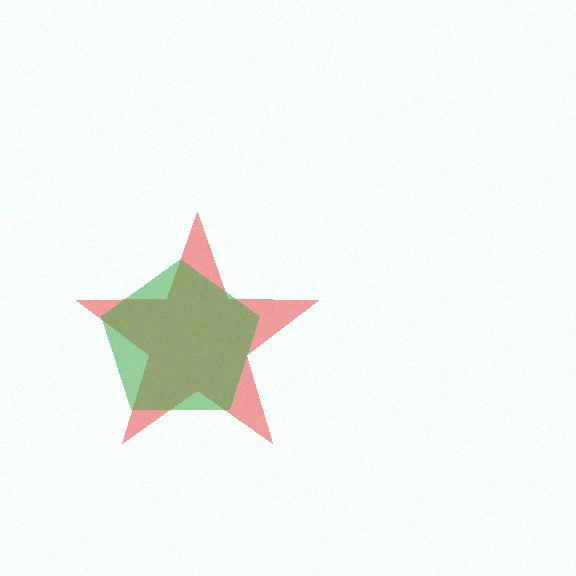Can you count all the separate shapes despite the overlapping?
Yes, there are 2 separate shapes.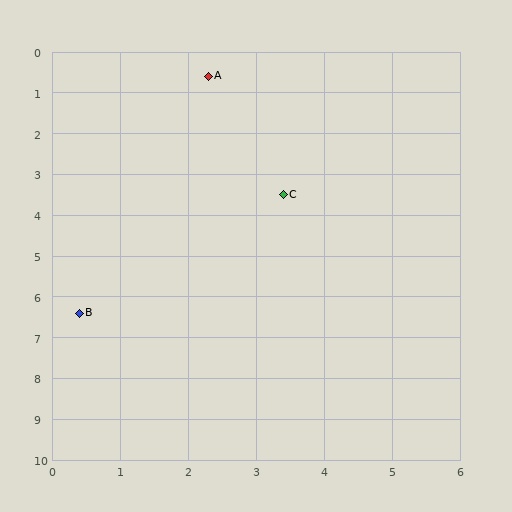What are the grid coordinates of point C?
Point C is at approximately (3.4, 3.5).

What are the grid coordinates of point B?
Point B is at approximately (0.4, 6.4).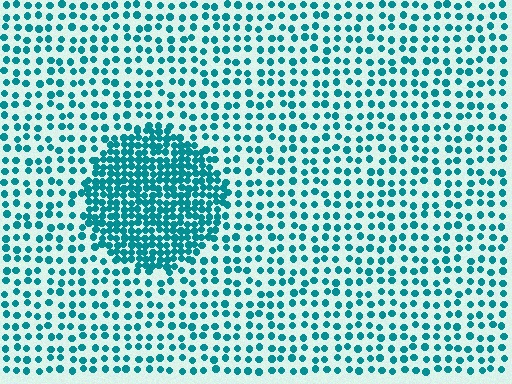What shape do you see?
I see a circle.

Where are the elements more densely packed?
The elements are more densely packed inside the circle boundary.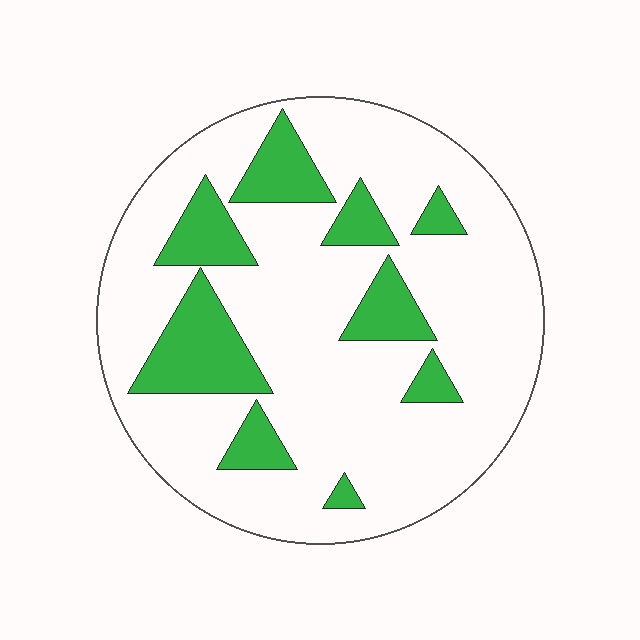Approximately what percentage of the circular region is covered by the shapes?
Approximately 20%.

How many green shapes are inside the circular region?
9.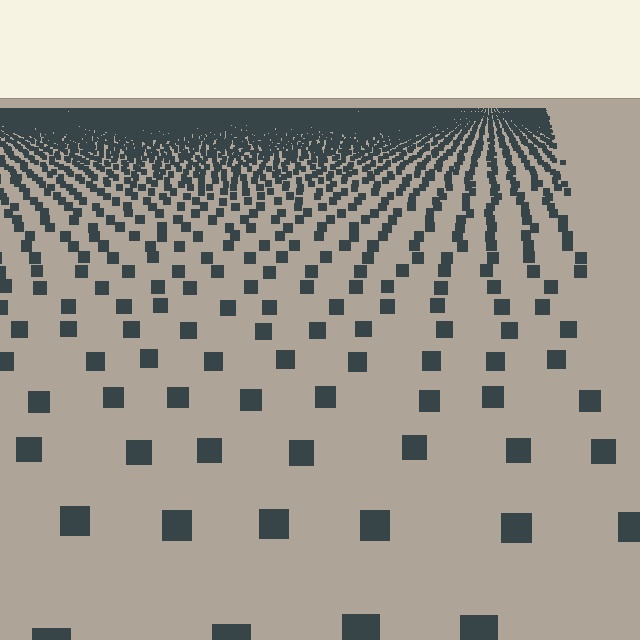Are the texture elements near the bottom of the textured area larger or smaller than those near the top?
Larger. Near the bottom, elements are closer to the viewer and appear at a bigger on-screen size.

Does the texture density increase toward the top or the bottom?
Density increases toward the top.